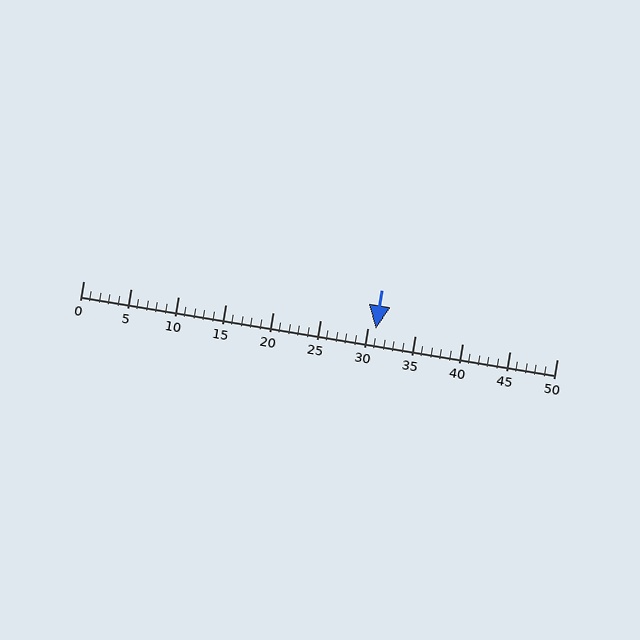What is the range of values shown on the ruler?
The ruler shows values from 0 to 50.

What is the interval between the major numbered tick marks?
The major tick marks are spaced 5 units apart.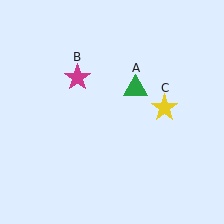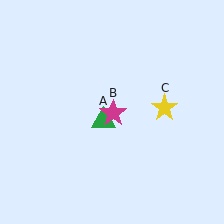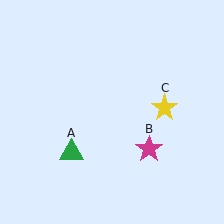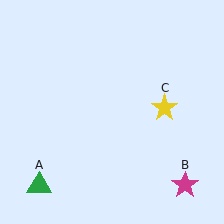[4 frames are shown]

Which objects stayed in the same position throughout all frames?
Yellow star (object C) remained stationary.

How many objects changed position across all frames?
2 objects changed position: green triangle (object A), magenta star (object B).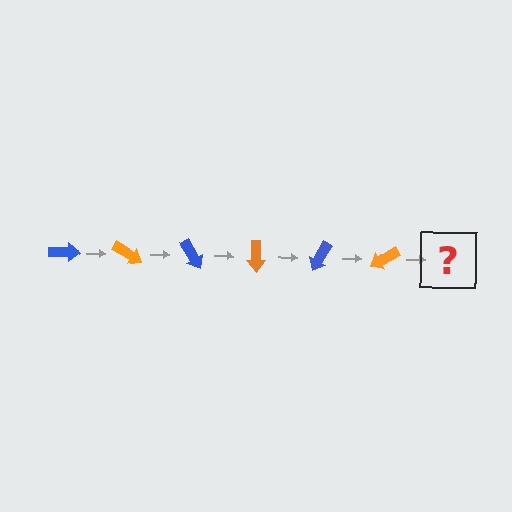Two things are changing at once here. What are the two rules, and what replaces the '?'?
The two rules are that it rotates 30 degrees each step and the color cycles through blue and orange. The '?' should be a blue arrow, rotated 180 degrees from the start.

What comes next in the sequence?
The next element should be a blue arrow, rotated 180 degrees from the start.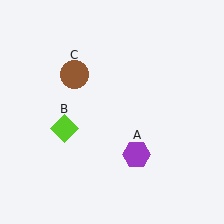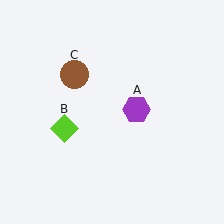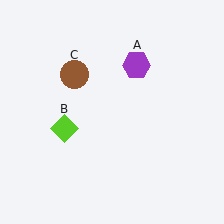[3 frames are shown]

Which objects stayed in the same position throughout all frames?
Lime diamond (object B) and brown circle (object C) remained stationary.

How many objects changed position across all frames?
1 object changed position: purple hexagon (object A).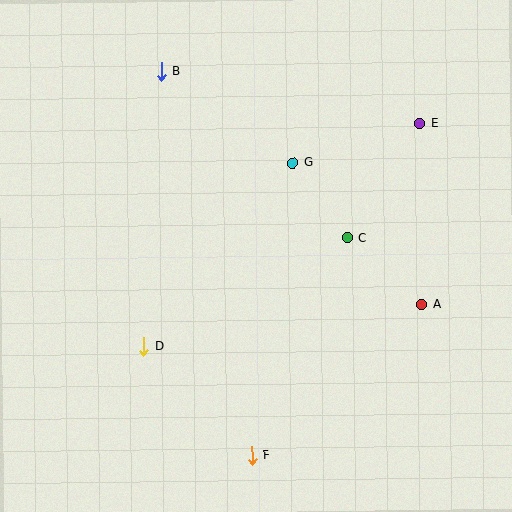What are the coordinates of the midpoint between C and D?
The midpoint between C and D is at (246, 292).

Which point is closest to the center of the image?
Point C at (347, 238) is closest to the center.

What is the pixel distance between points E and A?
The distance between E and A is 181 pixels.